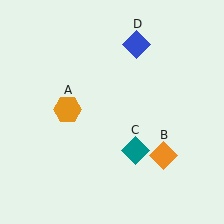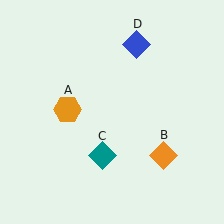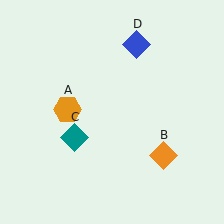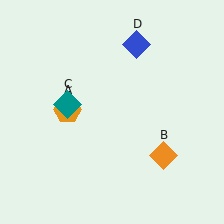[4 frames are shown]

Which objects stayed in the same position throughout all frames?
Orange hexagon (object A) and orange diamond (object B) and blue diamond (object D) remained stationary.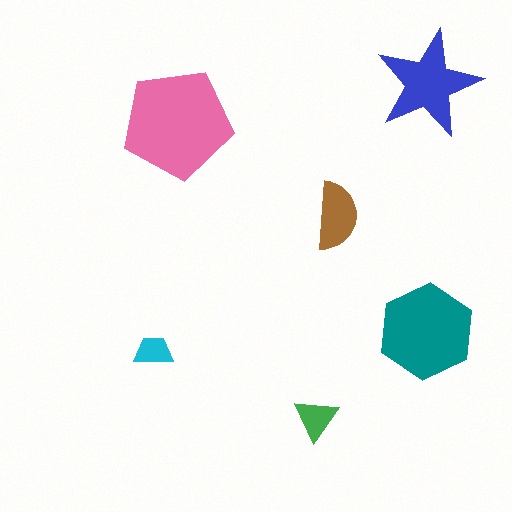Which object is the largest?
The pink pentagon.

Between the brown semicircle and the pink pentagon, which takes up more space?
The pink pentagon.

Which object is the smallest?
The cyan trapezoid.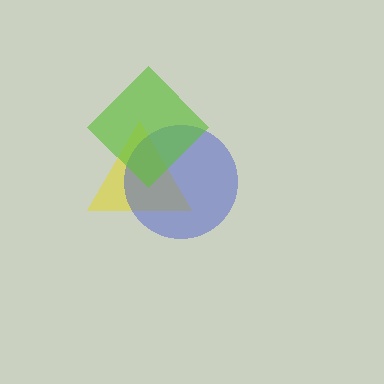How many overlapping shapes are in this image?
There are 3 overlapping shapes in the image.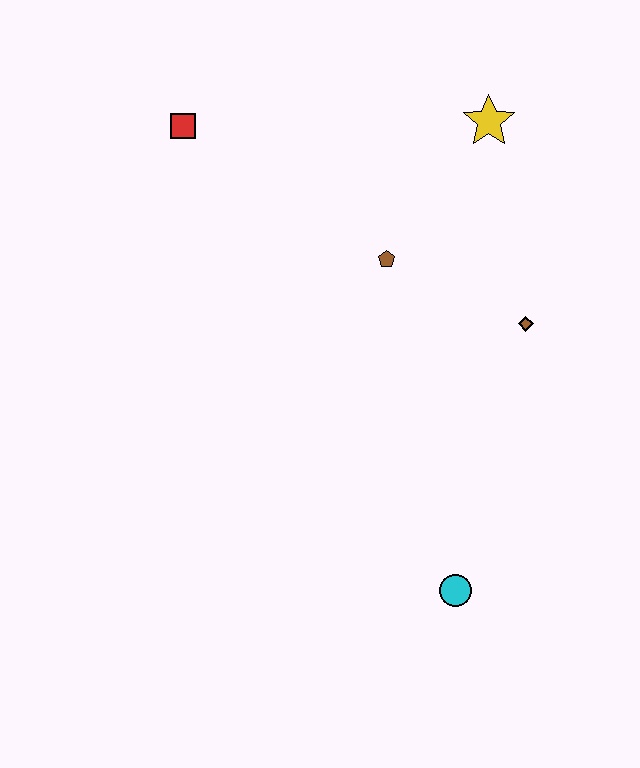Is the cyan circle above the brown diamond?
No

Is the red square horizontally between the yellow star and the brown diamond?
No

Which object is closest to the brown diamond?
The brown pentagon is closest to the brown diamond.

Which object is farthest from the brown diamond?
The red square is farthest from the brown diamond.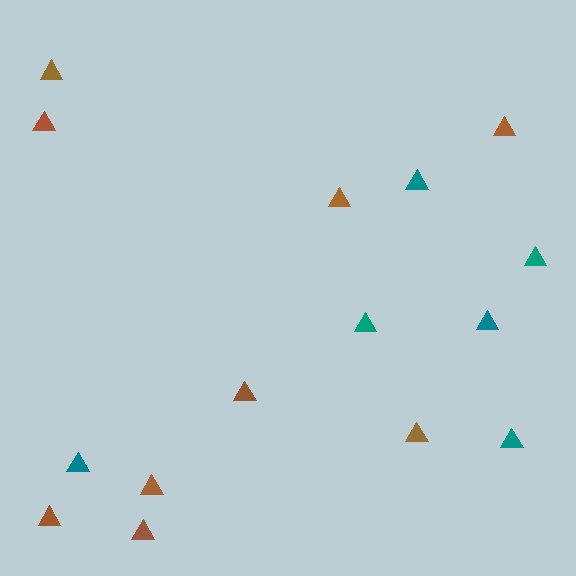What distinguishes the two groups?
There are 2 groups: one group of teal triangles (6) and one group of brown triangles (9).